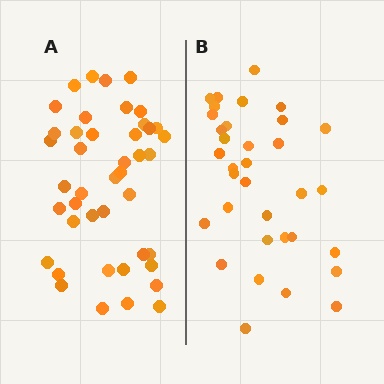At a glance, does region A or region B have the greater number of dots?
Region A (the left region) has more dots.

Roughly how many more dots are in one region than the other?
Region A has roughly 8 or so more dots than region B.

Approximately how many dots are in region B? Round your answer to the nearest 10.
About 30 dots. (The exact count is 34, which rounds to 30.)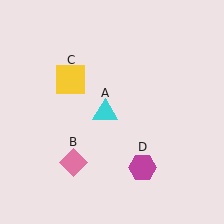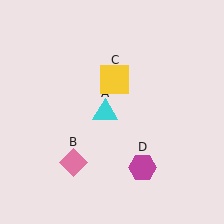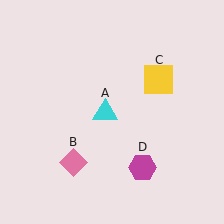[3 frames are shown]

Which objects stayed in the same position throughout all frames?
Cyan triangle (object A) and pink diamond (object B) and magenta hexagon (object D) remained stationary.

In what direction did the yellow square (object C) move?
The yellow square (object C) moved right.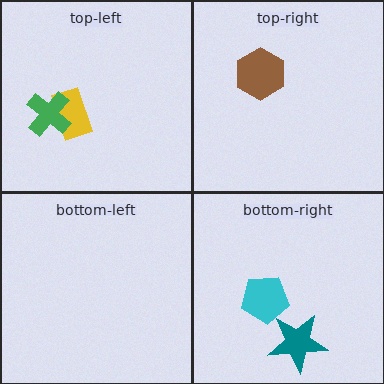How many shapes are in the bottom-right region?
2.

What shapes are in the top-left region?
The yellow rectangle, the green cross.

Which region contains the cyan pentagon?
The bottom-right region.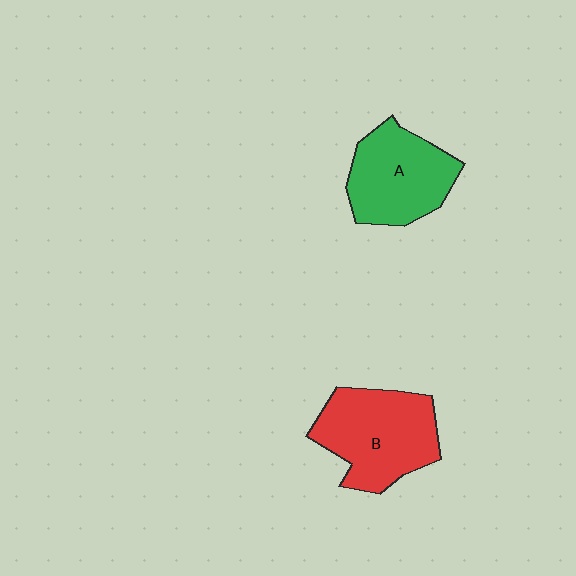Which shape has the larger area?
Shape B (red).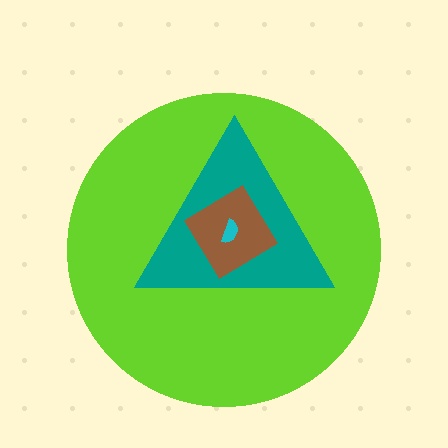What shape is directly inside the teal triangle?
The brown diamond.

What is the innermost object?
The cyan semicircle.